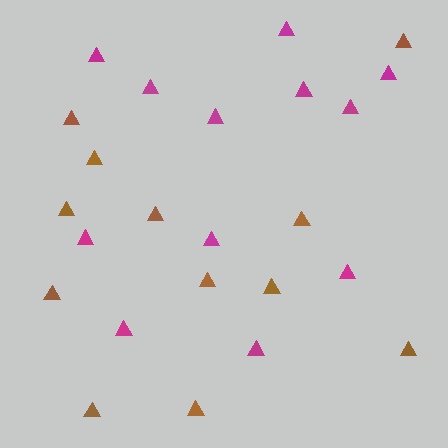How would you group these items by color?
There are 2 groups: one group of brown triangles (12) and one group of magenta triangles (12).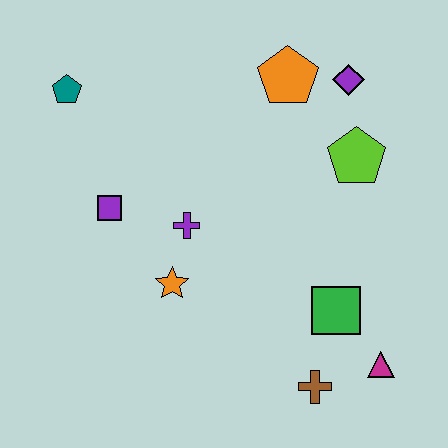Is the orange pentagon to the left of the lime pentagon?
Yes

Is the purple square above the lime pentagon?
No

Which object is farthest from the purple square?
The magenta triangle is farthest from the purple square.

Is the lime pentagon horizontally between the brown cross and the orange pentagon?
No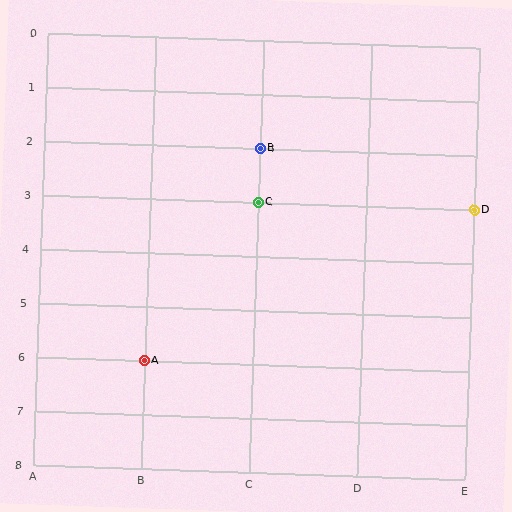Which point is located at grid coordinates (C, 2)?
Point B is at (C, 2).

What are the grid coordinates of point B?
Point B is at grid coordinates (C, 2).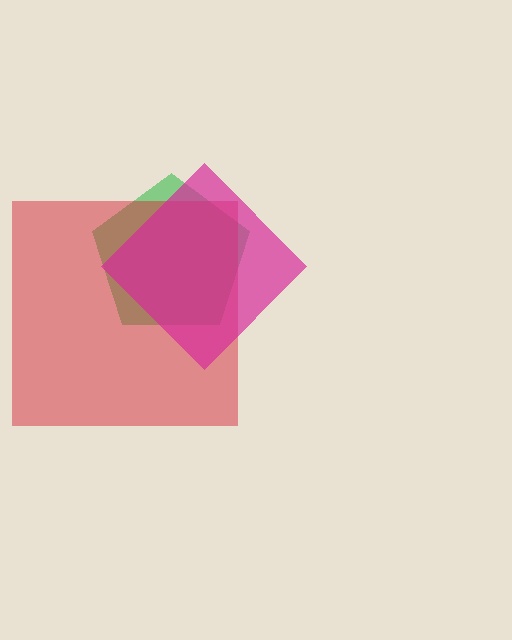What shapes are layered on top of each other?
The layered shapes are: a green pentagon, a red square, a magenta diamond.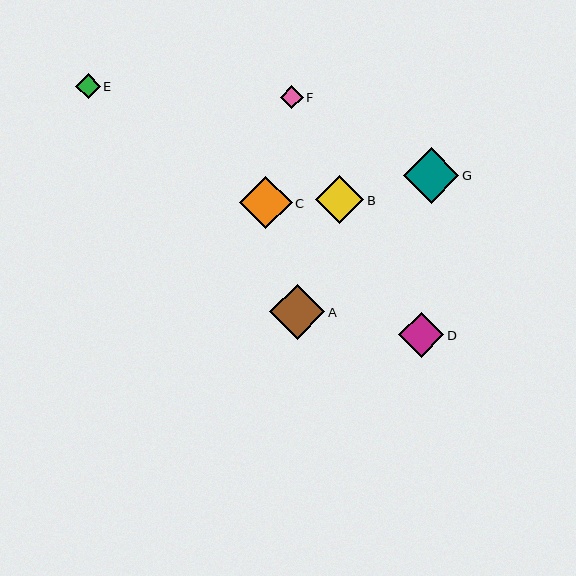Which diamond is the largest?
Diamond G is the largest with a size of approximately 55 pixels.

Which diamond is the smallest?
Diamond F is the smallest with a size of approximately 23 pixels.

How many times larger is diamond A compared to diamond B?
Diamond A is approximately 1.1 times the size of diamond B.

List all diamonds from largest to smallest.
From largest to smallest: G, A, C, B, D, E, F.